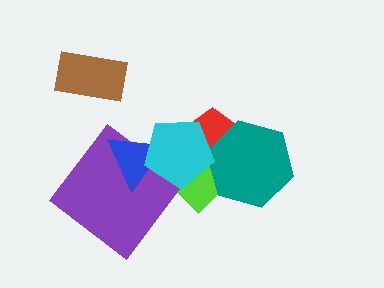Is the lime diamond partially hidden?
Yes, it is partially covered by another shape.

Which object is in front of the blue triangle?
The cyan pentagon is in front of the blue triangle.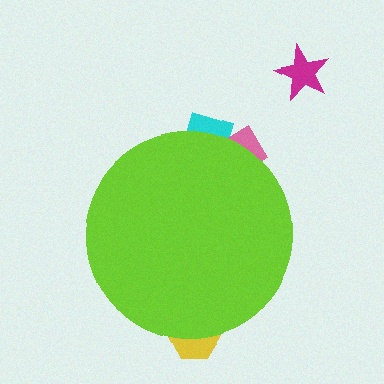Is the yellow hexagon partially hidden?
Yes, the yellow hexagon is partially hidden behind the lime circle.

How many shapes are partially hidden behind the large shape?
3 shapes are partially hidden.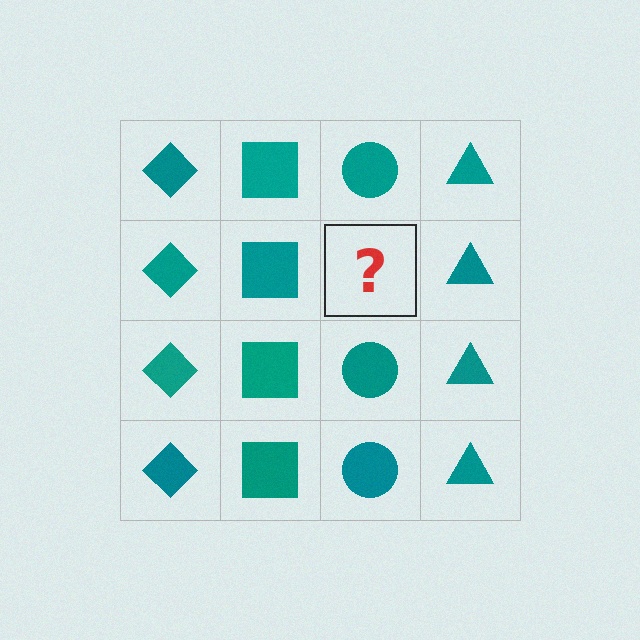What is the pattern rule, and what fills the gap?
The rule is that each column has a consistent shape. The gap should be filled with a teal circle.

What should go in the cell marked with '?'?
The missing cell should contain a teal circle.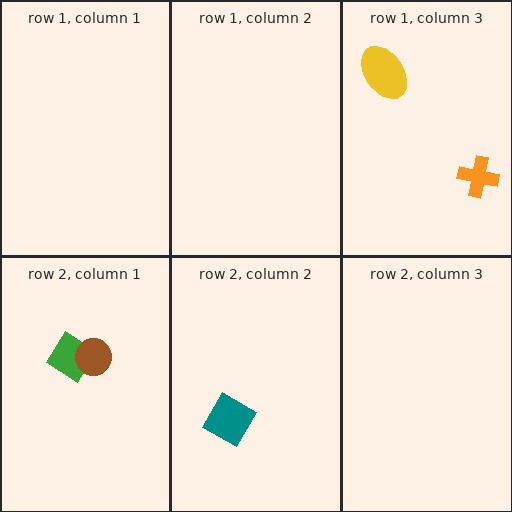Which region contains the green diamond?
The row 2, column 1 region.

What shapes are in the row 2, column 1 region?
The green diamond, the brown circle.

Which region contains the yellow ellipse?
The row 1, column 3 region.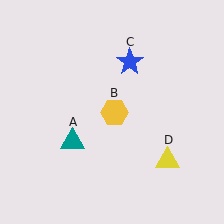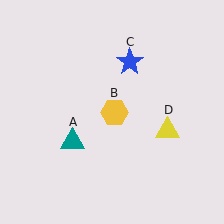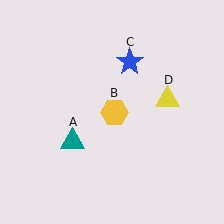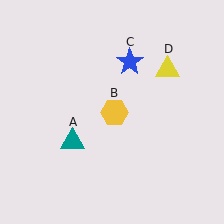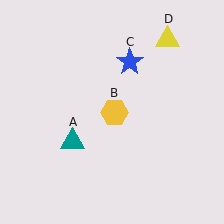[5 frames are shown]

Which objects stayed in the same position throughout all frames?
Teal triangle (object A) and yellow hexagon (object B) and blue star (object C) remained stationary.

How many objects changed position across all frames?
1 object changed position: yellow triangle (object D).